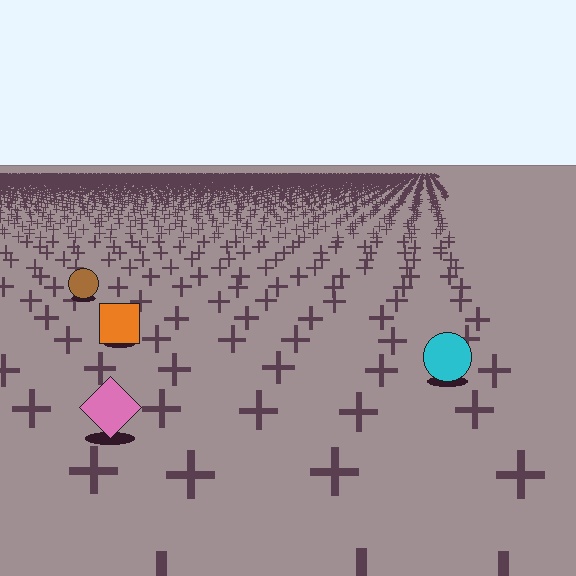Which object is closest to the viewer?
The pink diamond is closest. The texture marks near it are larger and more spread out.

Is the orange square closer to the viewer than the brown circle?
Yes. The orange square is closer — you can tell from the texture gradient: the ground texture is coarser near it.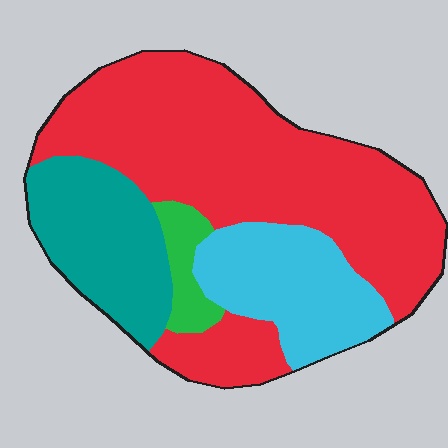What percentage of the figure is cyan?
Cyan takes up about one fifth (1/5) of the figure.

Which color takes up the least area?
Green, at roughly 5%.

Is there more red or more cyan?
Red.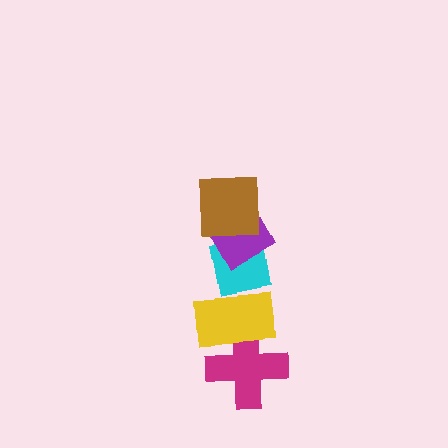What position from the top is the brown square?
The brown square is 1st from the top.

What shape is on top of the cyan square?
The purple diamond is on top of the cyan square.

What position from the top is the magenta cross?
The magenta cross is 5th from the top.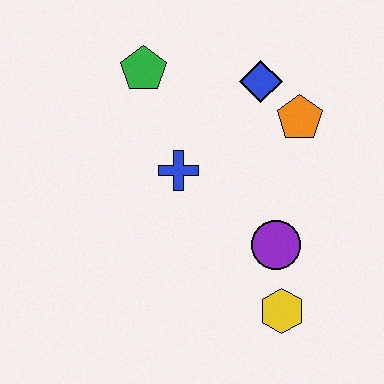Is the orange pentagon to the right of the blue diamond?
Yes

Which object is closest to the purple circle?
The yellow hexagon is closest to the purple circle.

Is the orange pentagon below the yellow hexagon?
No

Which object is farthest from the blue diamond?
The yellow hexagon is farthest from the blue diamond.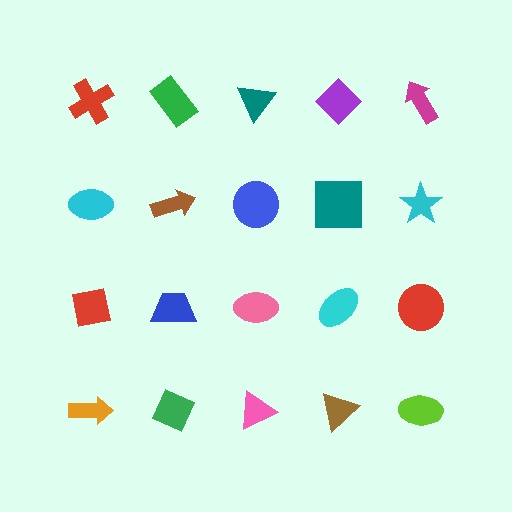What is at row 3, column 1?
A red square.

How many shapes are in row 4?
5 shapes.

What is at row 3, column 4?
A cyan ellipse.